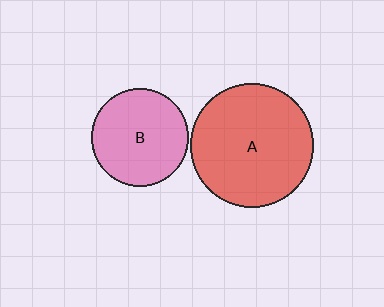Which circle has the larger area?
Circle A (red).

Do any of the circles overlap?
No, none of the circles overlap.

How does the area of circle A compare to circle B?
Approximately 1.6 times.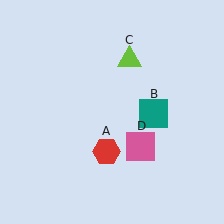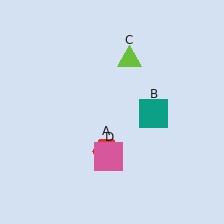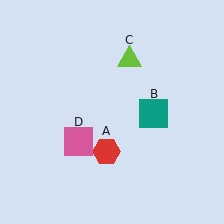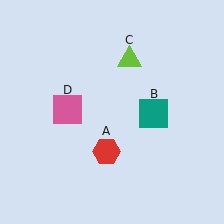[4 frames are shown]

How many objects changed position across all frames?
1 object changed position: pink square (object D).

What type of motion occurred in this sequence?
The pink square (object D) rotated clockwise around the center of the scene.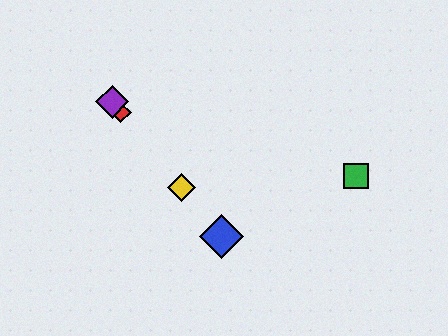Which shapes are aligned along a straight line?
The red diamond, the blue diamond, the yellow diamond, the purple diamond are aligned along a straight line.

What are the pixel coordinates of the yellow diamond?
The yellow diamond is at (182, 187).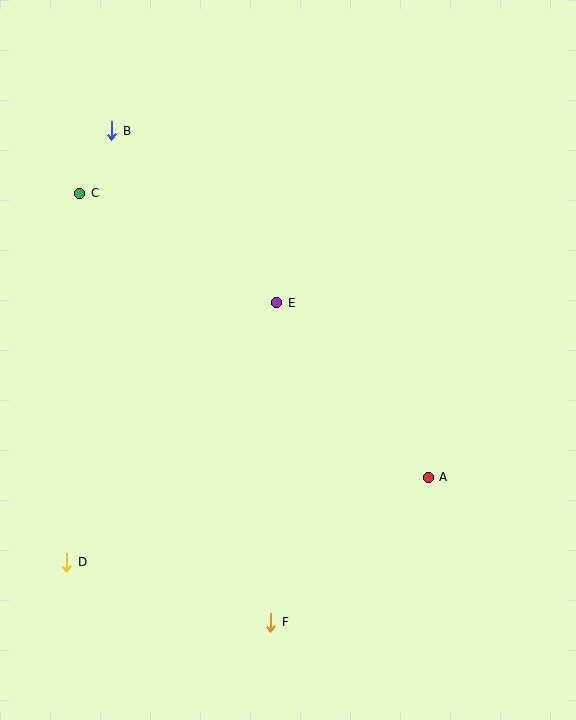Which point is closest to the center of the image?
Point E at (277, 303) is closest to the center.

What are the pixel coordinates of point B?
Point B is at (112, 131).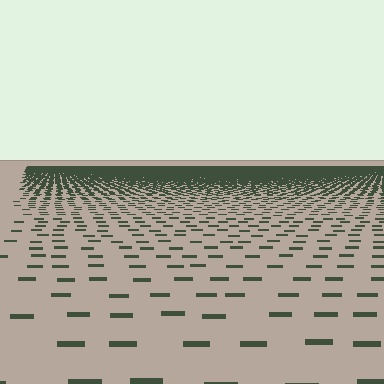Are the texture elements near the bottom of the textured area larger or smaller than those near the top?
Larger. Near the bottom, elements are closer to the viewer and appear at a bigger on-screen size.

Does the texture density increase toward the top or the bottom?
Density increases toward the top.